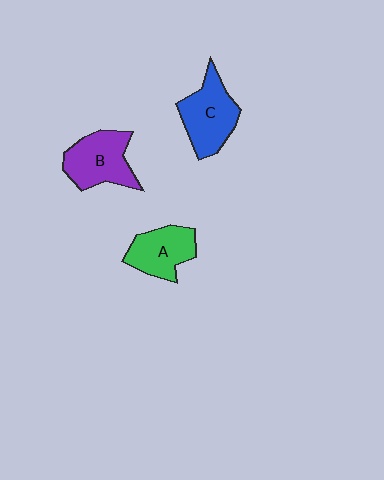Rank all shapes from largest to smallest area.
From largest to smallest: B (purple), C (blue), A (green).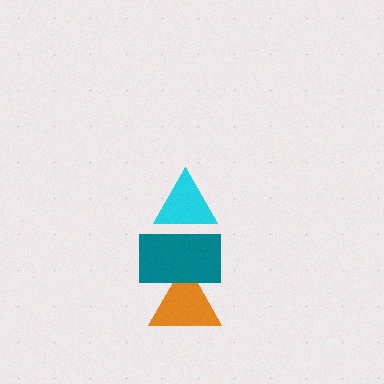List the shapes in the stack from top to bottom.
From top to bottom: the cyan triangle, the teal rectangle, the orange triangle.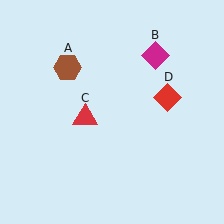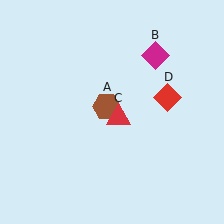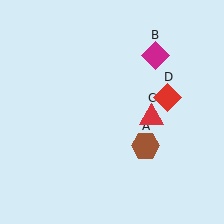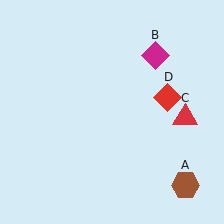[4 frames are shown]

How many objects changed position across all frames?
2 objects changed position: brown hexagon (object A), red triangle (object C).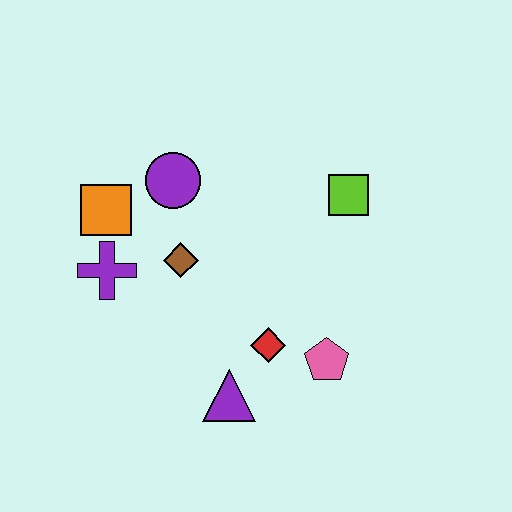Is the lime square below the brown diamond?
No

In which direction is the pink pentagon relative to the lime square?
The pink pentagon is below the lime square.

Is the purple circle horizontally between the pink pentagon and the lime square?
No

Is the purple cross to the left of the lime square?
Yes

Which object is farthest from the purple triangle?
The lime square is farthest from the purple triangle.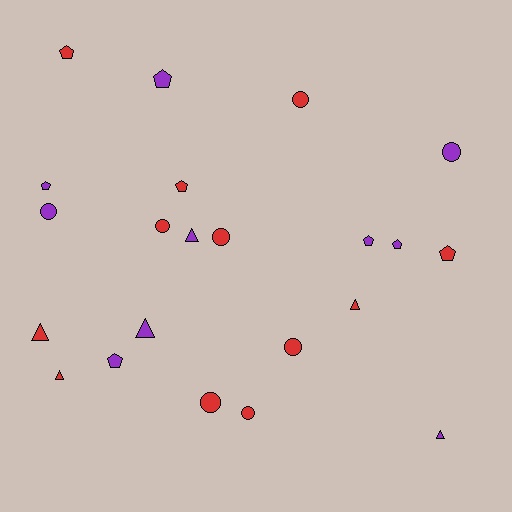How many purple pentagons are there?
There are 5 purple pentagons.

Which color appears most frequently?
Red, with 12 objects.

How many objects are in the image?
There are 22 objects.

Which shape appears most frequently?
Pentagon, with 8 objects.